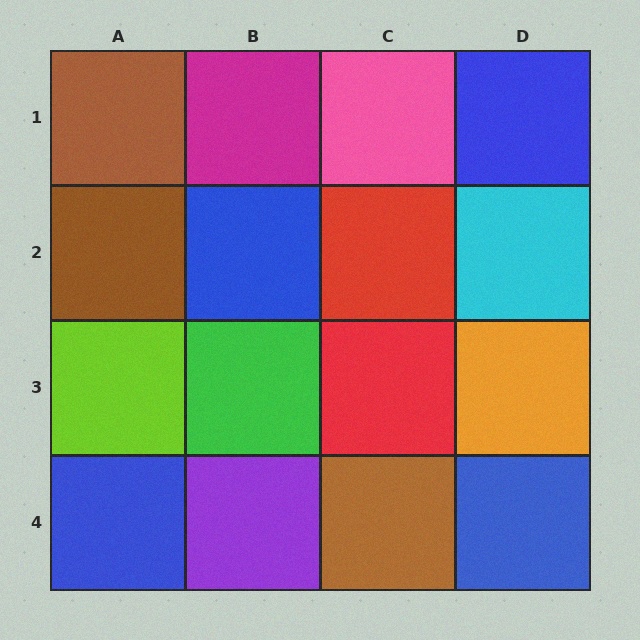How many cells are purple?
1 cell is purple.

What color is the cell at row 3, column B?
Green.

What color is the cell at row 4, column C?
Brown.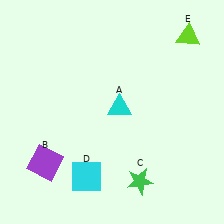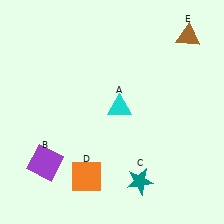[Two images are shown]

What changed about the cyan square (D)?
In Image 1, D is cyan. In Image 2, it changed to orange.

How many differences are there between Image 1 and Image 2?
There are 3 differences between the two images.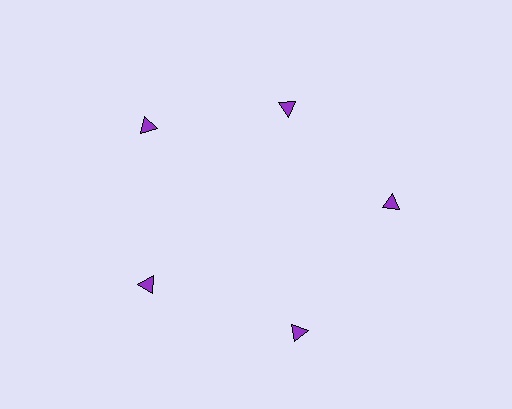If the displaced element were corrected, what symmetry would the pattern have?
It would have 5-fold rotational symmetry — the pattern would map onto itself every 72 degrees.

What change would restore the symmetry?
The symmetry would be restored by moving it outward, back onto the ring so that all 5 triangles sit at equal angles and equal distance from the center.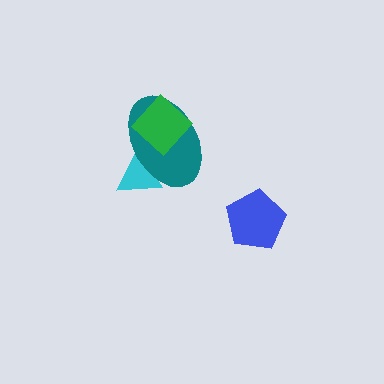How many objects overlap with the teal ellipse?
2 objects overlap with the teal ellipse.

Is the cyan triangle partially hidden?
Yes, it is partially covered by another shape.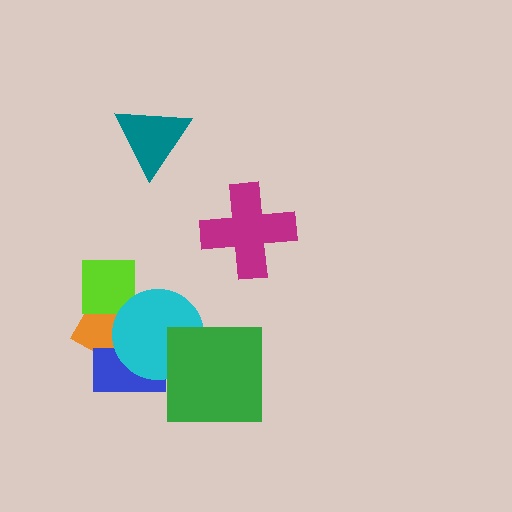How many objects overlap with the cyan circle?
3 objects overlap with the cyan circle.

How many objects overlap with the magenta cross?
0 objects overlap with the magenta cross.